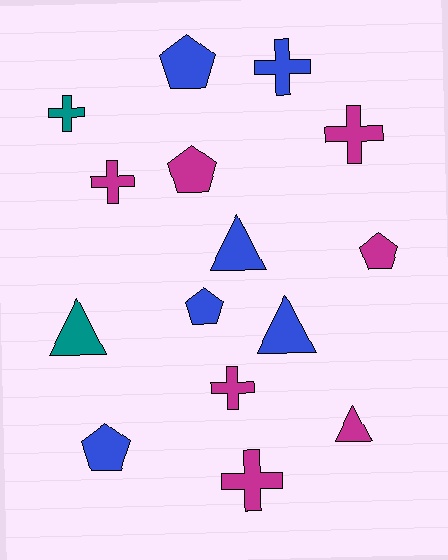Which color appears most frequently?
Magenta, with 7 objects.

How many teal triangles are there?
There is 1 teal triangle.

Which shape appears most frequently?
Cross, with 6 objects.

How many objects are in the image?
There are 15 objects.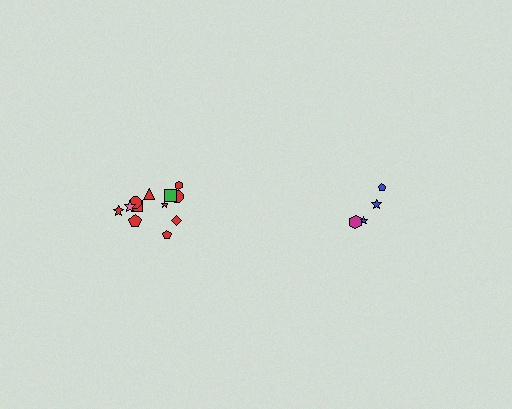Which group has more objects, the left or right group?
The left group.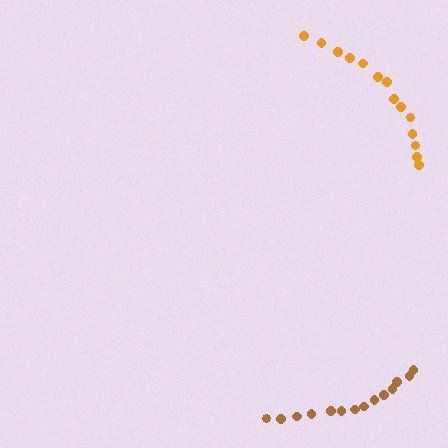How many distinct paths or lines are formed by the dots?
There are 2 distinct paths.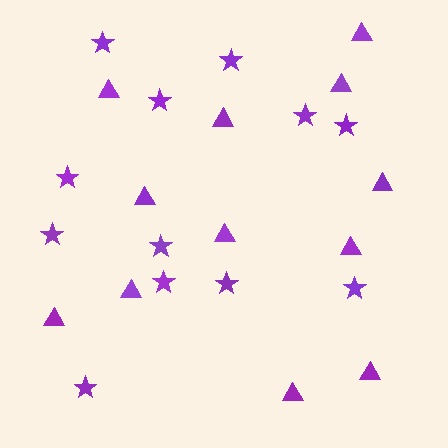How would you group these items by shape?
There are 2 groups: one group of triangles (12) and one group of stars (12).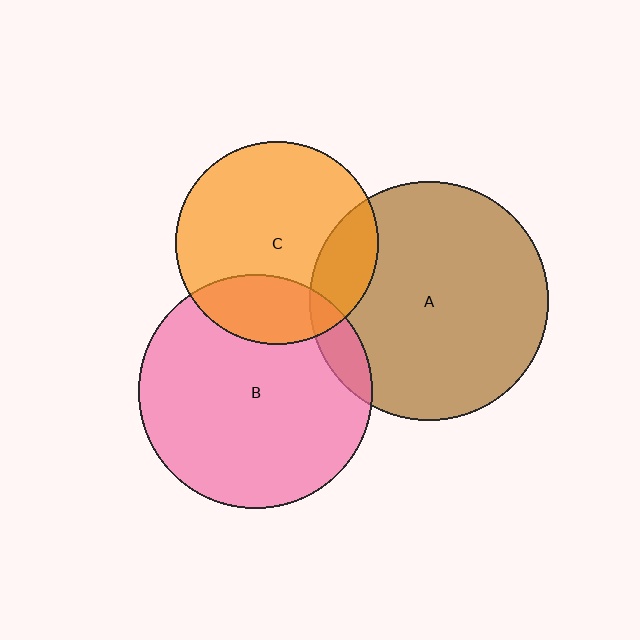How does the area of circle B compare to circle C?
Approximately 1.3 times.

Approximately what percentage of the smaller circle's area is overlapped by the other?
Approximately 20%.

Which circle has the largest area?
Circle A (brown).